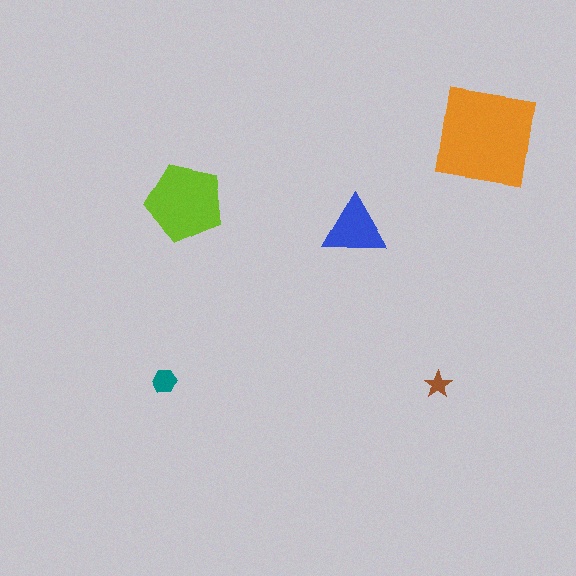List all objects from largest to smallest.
The orange square, the lime pentagon, the blue triangle, the teal hexagon, the brown star.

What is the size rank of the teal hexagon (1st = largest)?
4th.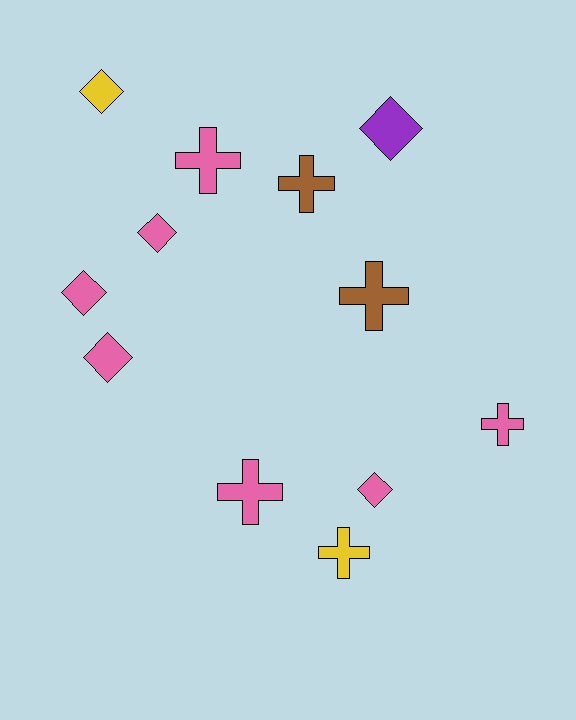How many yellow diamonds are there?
There is 1 yellow diamond.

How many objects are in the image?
There are 12 objects.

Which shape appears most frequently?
Cross, with 6 objects.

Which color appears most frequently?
Pink, with 7 objects.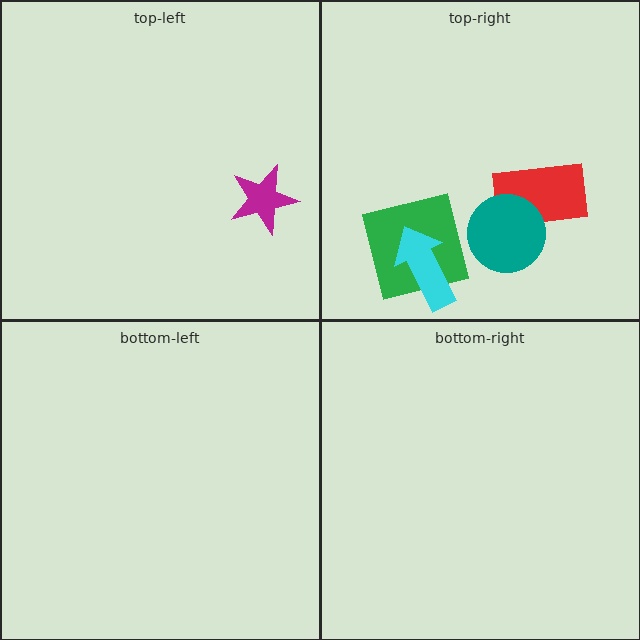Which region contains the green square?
The top-right region.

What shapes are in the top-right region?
The green square, the red rectangle, the teal circle, the cyan arrow.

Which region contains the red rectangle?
The top-right region.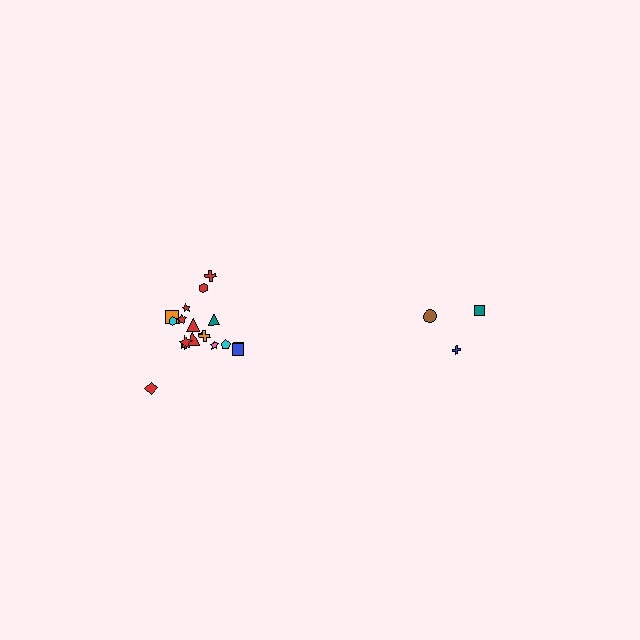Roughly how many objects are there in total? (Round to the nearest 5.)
Roughly 20 objects in total.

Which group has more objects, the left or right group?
The left group.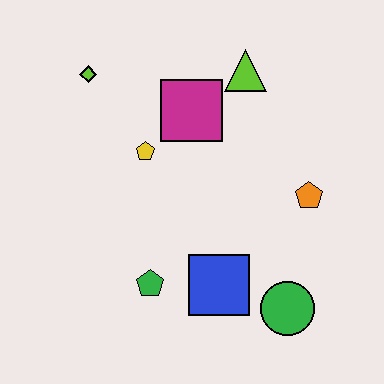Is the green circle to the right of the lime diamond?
Yes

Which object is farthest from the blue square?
The lime diamond is farthest from the blue square.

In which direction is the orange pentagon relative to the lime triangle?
The orange pentagon is below the lime triangle.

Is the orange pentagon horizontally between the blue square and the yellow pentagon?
No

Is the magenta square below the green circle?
No